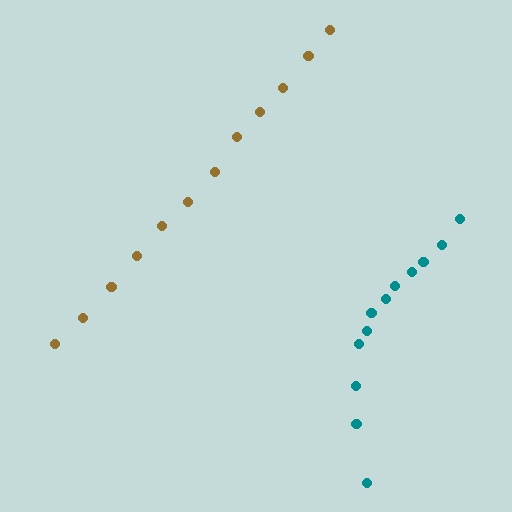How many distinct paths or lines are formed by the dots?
There are 2 distinct paths.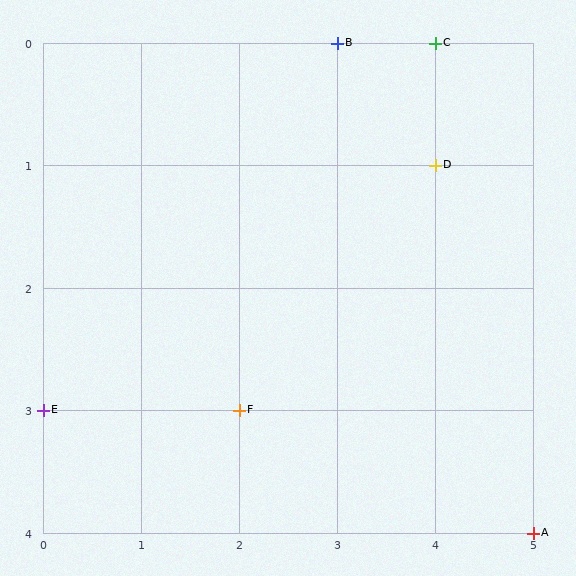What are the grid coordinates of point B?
Point B is at grid coordinates (3, 0).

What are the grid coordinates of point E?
Point E is at grid coordinates (0, 3).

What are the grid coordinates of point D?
Point D is at grid coordinates (4, 1).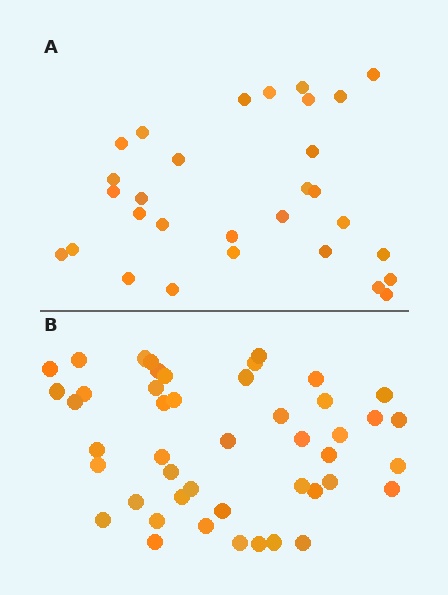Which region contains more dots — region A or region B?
Region B (the bottom region) has more dots.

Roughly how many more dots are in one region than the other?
Region B has approximately 15 more dots than region A.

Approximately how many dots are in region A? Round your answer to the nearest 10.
About 30 dots.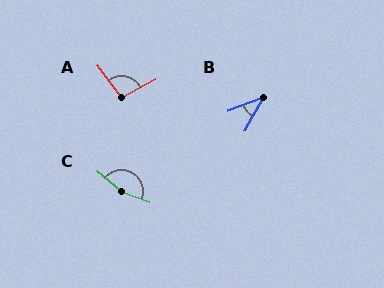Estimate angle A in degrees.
Approximately 98 degrees.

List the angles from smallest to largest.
B (39°), A (98°), C (161°).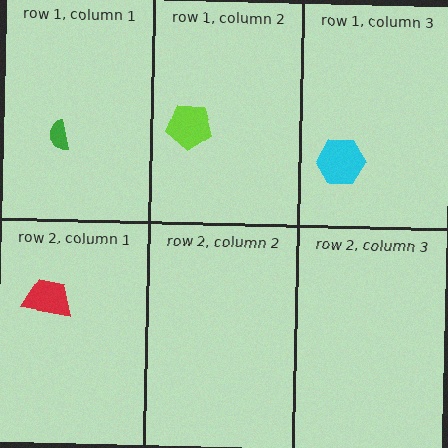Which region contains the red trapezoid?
The row 2, column 1 region.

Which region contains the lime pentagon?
The row 1, column 2 region.